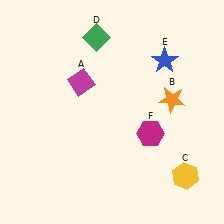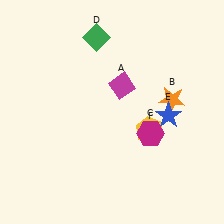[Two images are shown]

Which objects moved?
The objects that moved are: the magenta diamond (A), the yellow hexagon (C), the blue star (E).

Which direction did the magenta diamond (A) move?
The magenta diamond (A) moved right.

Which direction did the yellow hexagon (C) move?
The yellow hexagon (C) moved up.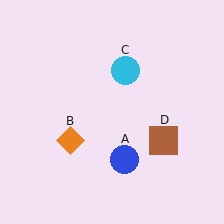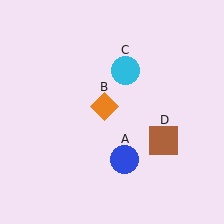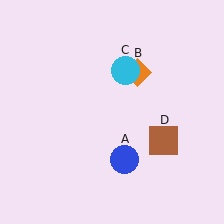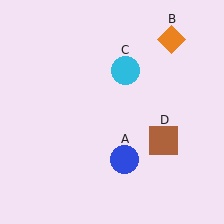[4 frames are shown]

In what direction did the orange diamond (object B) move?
The orange diamond (object B) moved up and to the right.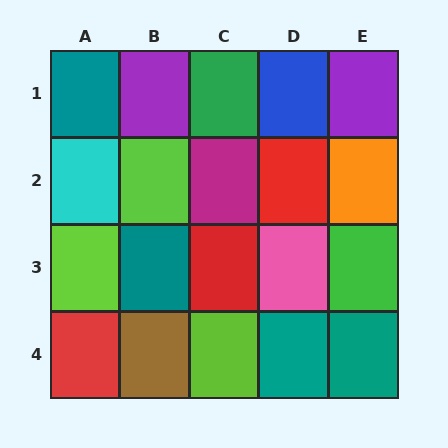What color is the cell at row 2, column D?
Red.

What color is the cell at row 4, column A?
Red.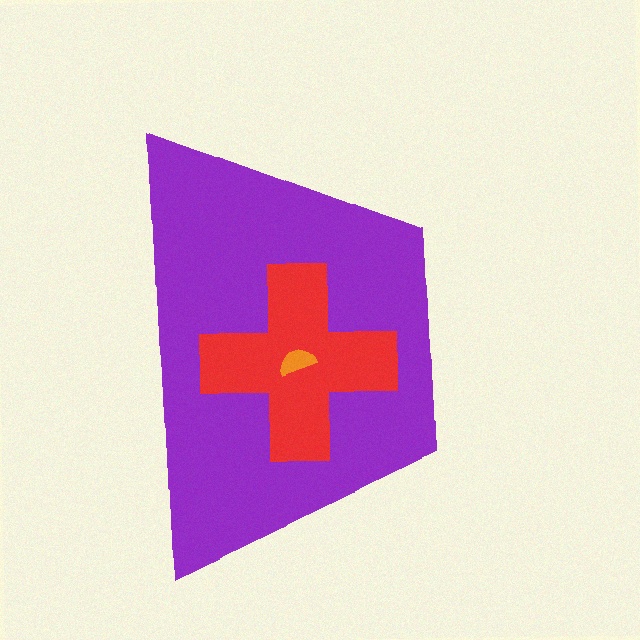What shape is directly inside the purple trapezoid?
The red cross.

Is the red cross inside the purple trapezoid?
Yes.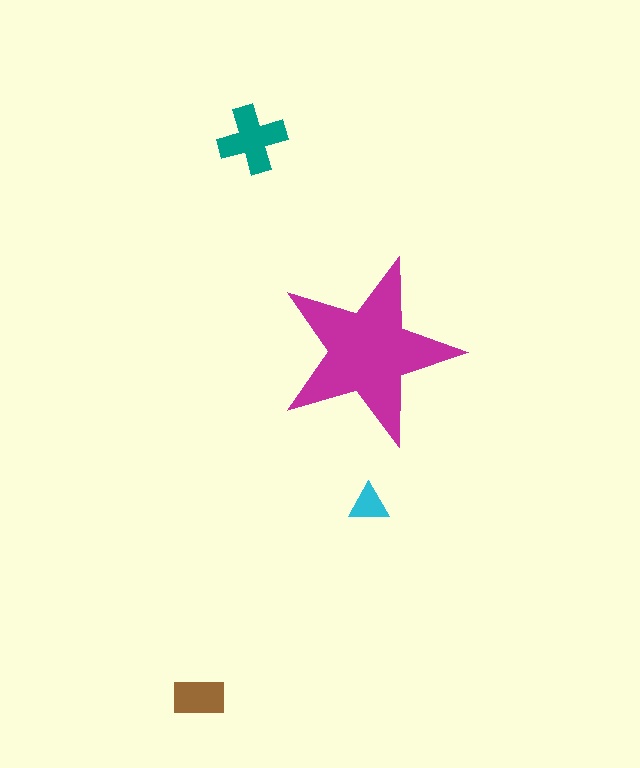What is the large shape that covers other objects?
A magenta star.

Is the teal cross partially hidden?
No, the teal cross is fully visible.